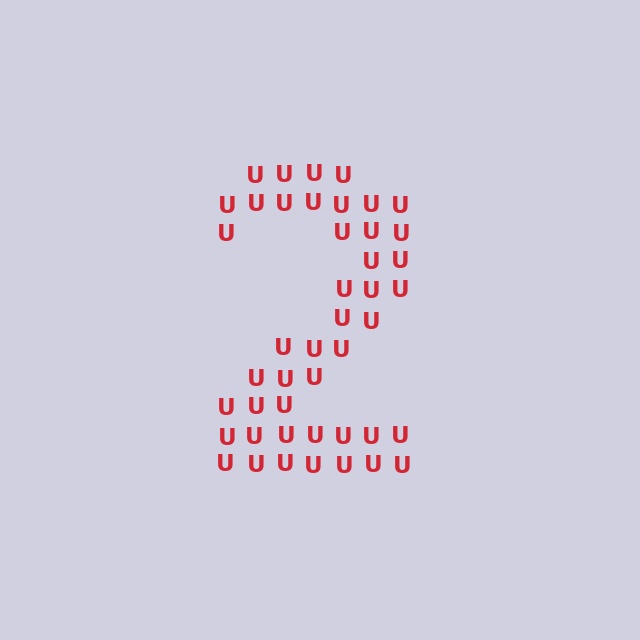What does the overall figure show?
The overall figure shows the digit 2.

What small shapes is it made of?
It is made of small letter U's.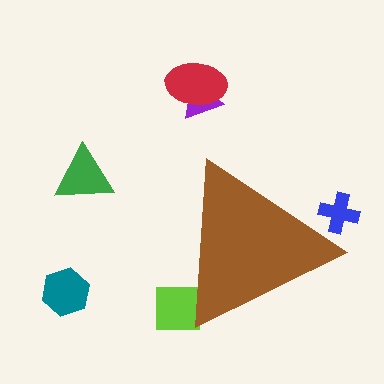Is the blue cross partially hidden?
Yes, the blue cross is partially hidden behind the brown triangle.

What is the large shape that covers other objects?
A brown triangle.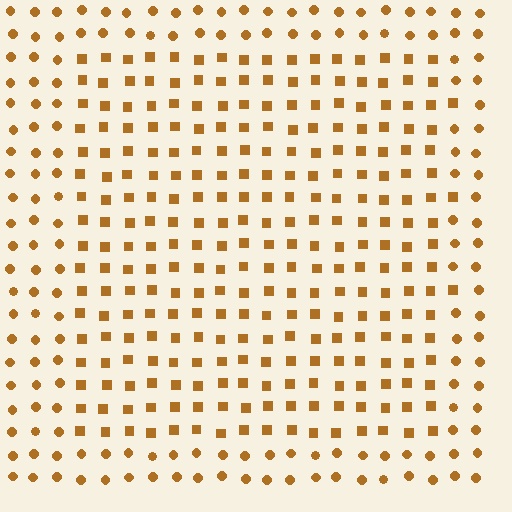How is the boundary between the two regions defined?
The boundary is defined by a change in element shape: squares inside vs. circles outside. All elements share the same color and spacing.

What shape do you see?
I see a rectangle.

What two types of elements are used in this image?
The image uses squares inside the rectangle region and circles outside it.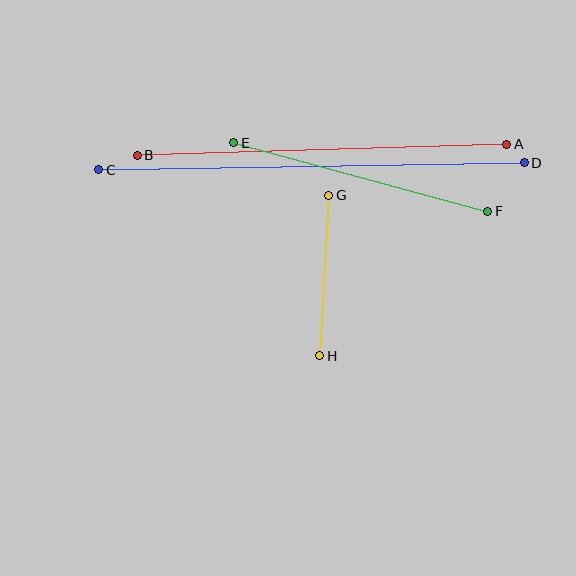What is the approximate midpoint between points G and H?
The midpoint is at approximately (324, 276) pixels.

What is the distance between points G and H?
The distance is approximately 161 pixels.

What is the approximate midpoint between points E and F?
The midpoint is at approximately (361, 177) pixels.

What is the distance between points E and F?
The distance is approximately 263 pixels.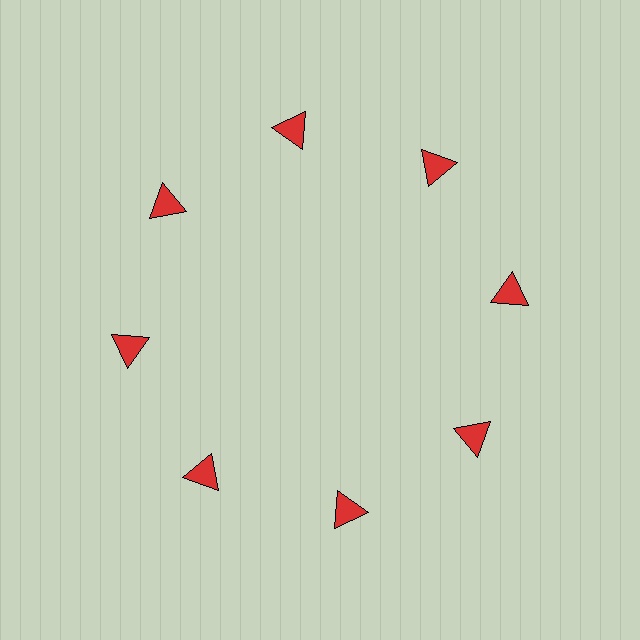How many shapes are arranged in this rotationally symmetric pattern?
There are 8 shapes, arranged in 8 groups of 1.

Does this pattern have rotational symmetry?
Yes, this pattern has 8-fold rotational symmetry. It looks the same after rotating 45 degrees around the center.